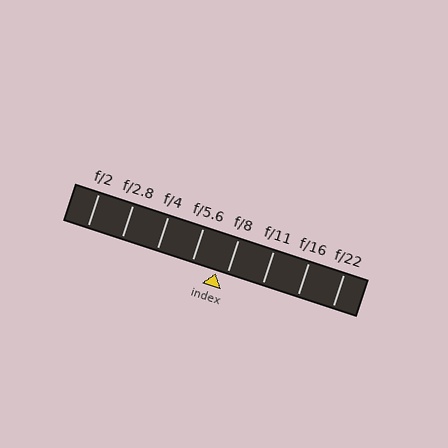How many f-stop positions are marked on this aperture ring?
There are 8 f-stop positions marked.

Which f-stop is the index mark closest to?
The index mark is closest to f/8.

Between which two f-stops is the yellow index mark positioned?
The index mark is between f/5.6 and f/8.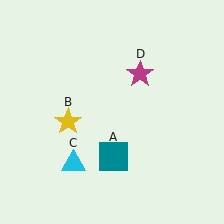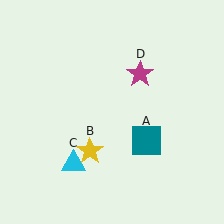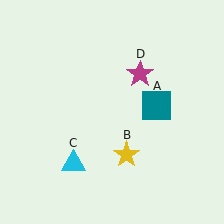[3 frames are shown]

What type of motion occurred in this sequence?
The teal square (object A), yellow star (object B) rotated counterclockwise around the center of the scene.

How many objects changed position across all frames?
2 objects changed position: teal square (object A), yellow star (object B).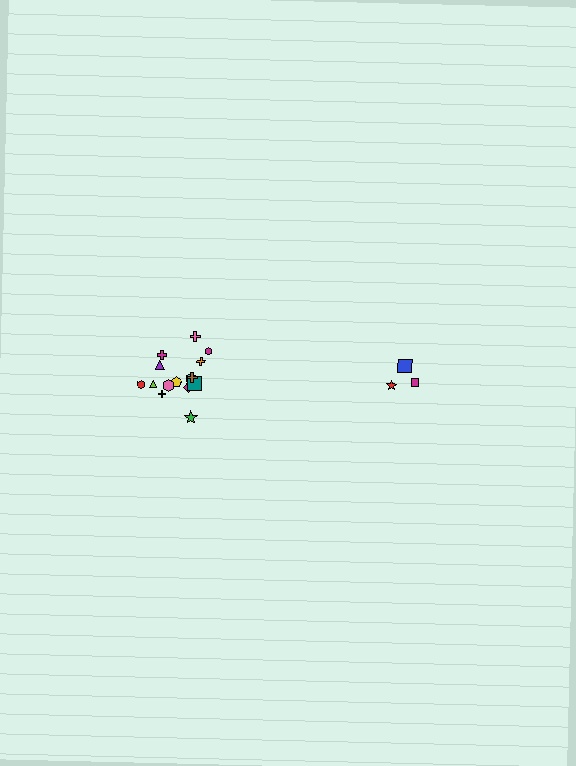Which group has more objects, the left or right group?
The left group.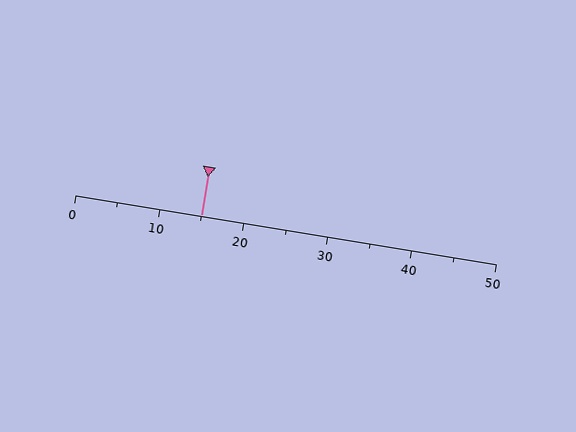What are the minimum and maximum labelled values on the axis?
The axis runs from 0 to 50.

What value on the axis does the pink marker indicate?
The marker indicates approximately 15.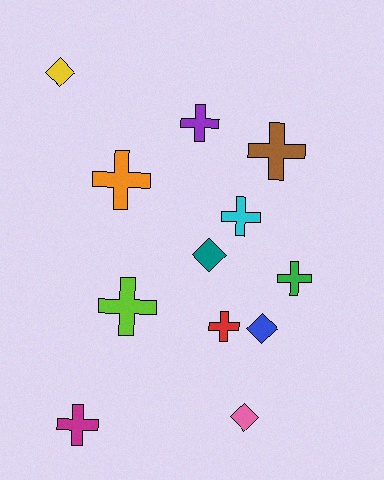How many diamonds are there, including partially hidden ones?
There are 4 diamonds.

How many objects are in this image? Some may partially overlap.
There are 12 objects.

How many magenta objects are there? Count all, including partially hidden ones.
There is 1 magenta object.